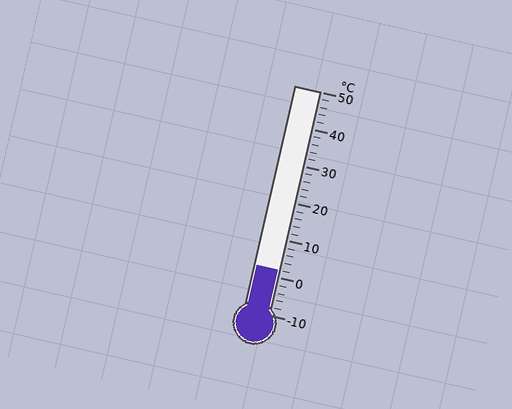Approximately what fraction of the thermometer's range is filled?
The thermometer is filled to approximately 20% of its range.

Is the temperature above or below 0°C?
The temperature is above 0°C.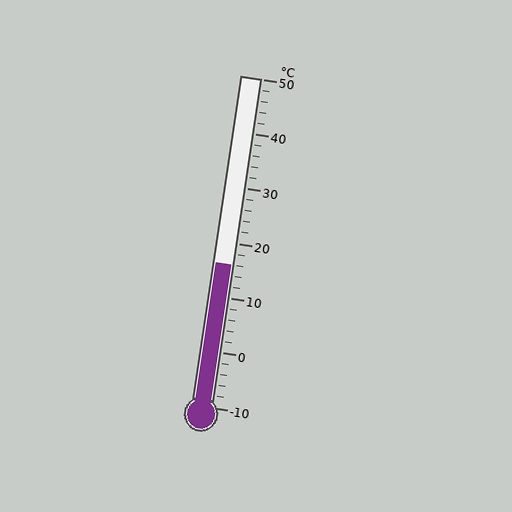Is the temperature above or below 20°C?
The temperature is below 20°C.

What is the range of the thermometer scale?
The thermometer scale ranges from -10°C to 50°C.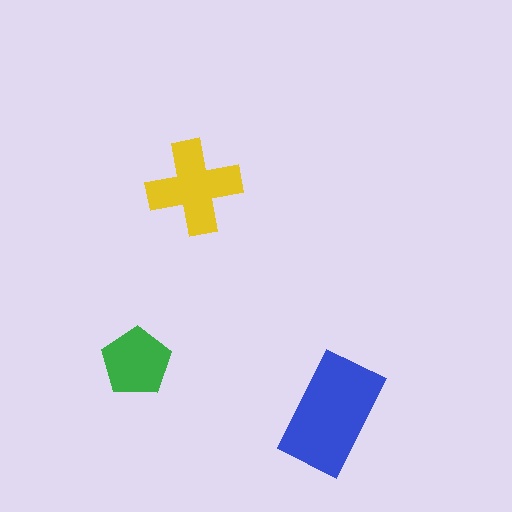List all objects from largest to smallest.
The blue rectangle, the yellow cross, the green pentagon.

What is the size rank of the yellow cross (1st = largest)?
2nd.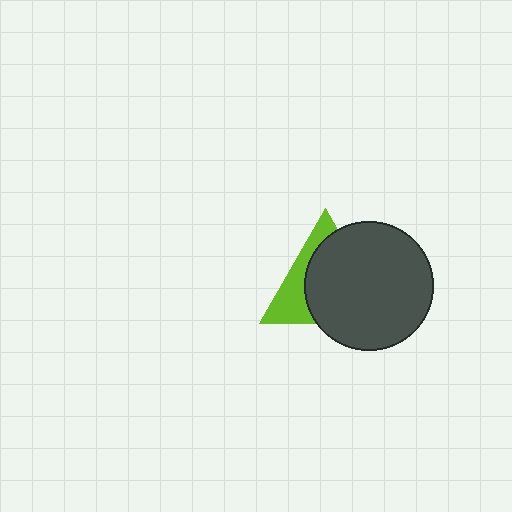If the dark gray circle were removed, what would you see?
You would see the complete lime triangle.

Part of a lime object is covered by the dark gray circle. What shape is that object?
It is a triangle.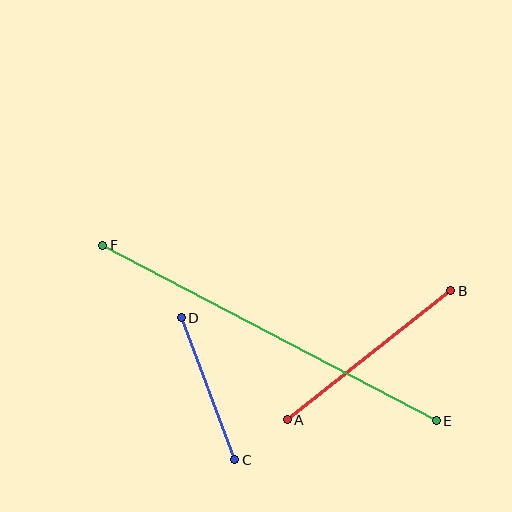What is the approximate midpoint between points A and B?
The midpoint is at approximately (369, 355) pixels.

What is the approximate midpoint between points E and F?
The midpoint is at approximately (269, 333) pixels.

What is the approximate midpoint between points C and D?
The midpoint is at approximately (208, 389) pixels.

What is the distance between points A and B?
The distance is approximately 208 pixels.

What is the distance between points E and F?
The distance is approximately 377 pixels.